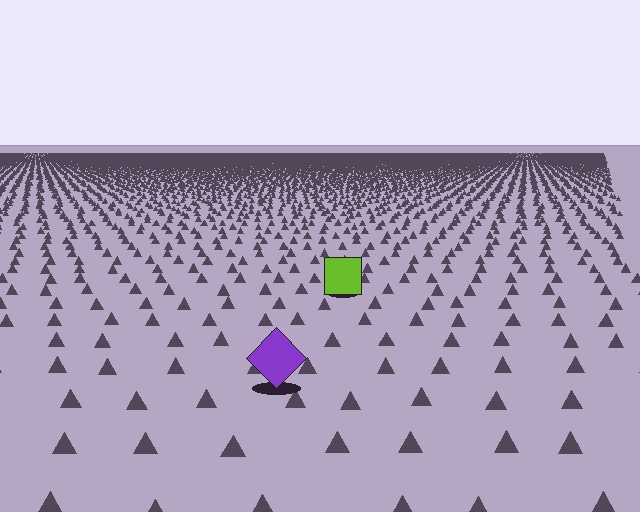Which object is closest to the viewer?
The purple diamond is closest. The texture marks near it are larger and more spread out.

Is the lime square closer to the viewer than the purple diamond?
No. The purple diamond is closer — you can tell from the texture gradient: the ground texture is coarser near it.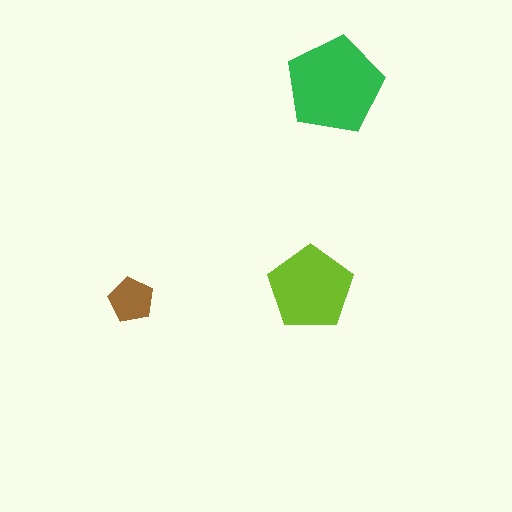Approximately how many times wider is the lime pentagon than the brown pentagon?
About 2 times wider.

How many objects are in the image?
There are 3 objects in the image.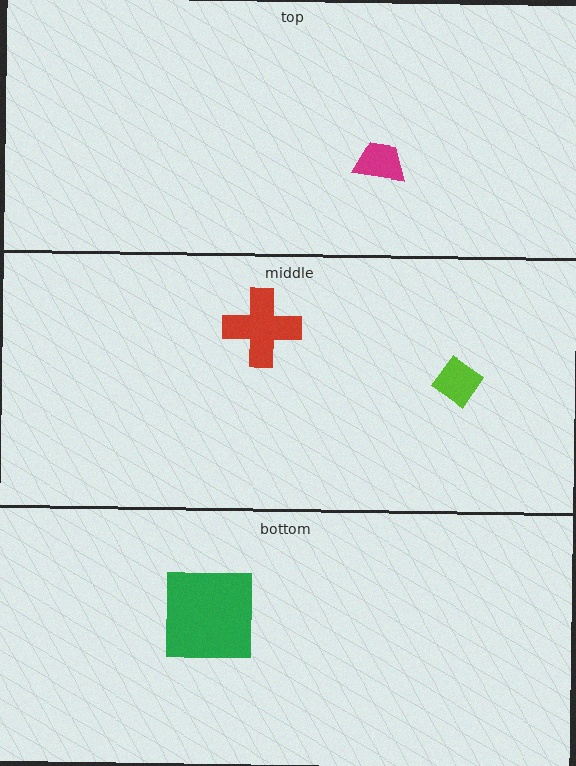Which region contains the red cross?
The middle region.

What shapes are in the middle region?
The lime diamond, the red cross.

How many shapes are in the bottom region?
1.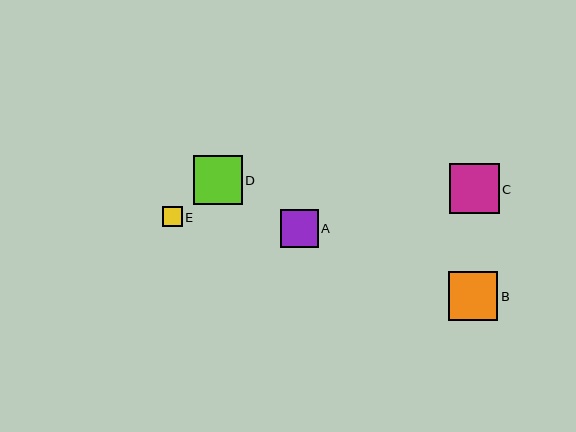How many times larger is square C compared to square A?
Square C is approximately 1.3 times the size of square A.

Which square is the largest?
Square C is the largest with a size of approximately 50 pixels.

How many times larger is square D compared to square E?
Square D is approximately 2.5 times the size of square E.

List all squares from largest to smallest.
From largest to smallest: C, B, D, A, E.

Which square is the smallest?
Square E is the smallest with a size of approximately 20 pixels.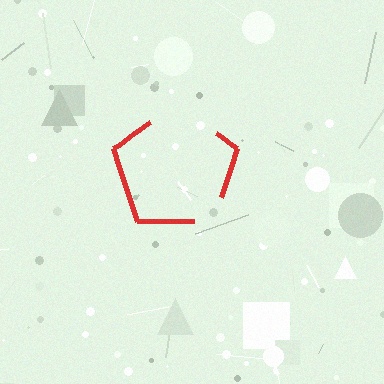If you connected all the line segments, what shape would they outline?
They would outline a pentagon.